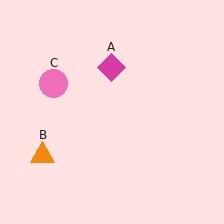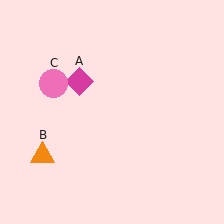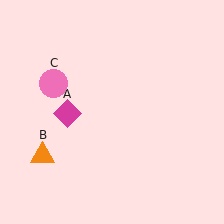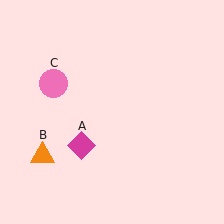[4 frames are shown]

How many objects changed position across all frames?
1 object changed position: magenta diamond (object A).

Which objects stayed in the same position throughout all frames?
Orange triangle (object B) and pink circle (object C) remained stationary.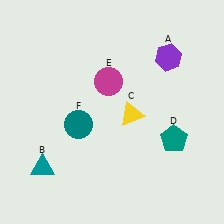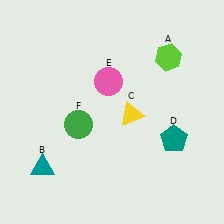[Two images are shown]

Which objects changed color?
A changed from purple to lime. E changed from magenta to pink. F changed from teal to green.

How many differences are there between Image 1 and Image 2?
There are 3 differences between the two images.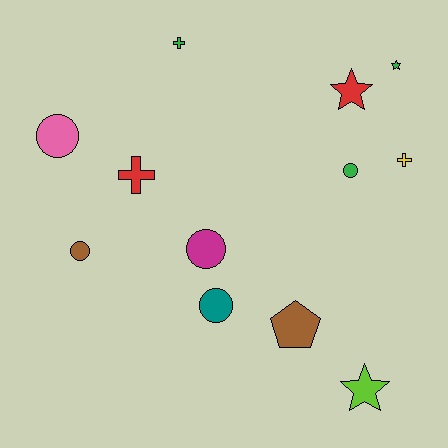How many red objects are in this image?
There are 2 red objects.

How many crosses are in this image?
There are 3 crosses.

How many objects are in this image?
There are 12 objects.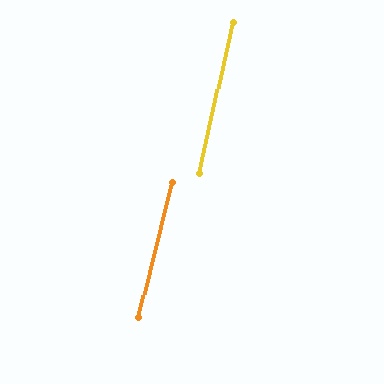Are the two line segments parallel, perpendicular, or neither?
Parallel — their directions differ by only 1.4°.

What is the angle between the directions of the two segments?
Approximately 1 degree.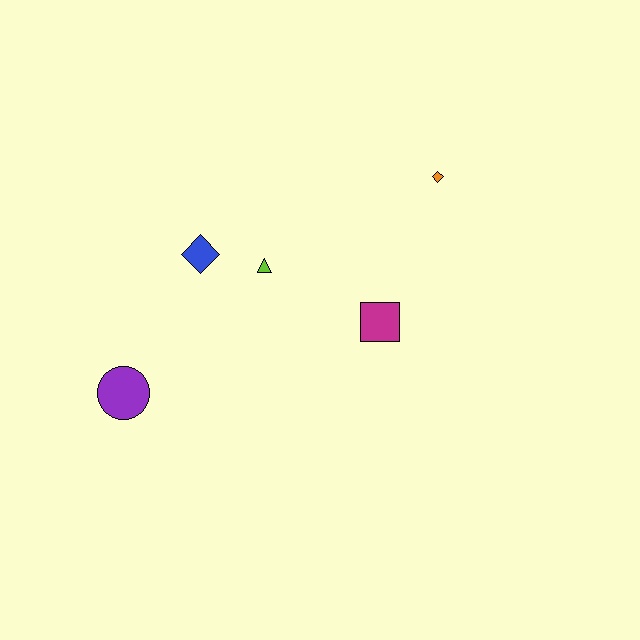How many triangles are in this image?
There is 1 triangle.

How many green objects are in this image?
There are no green objects.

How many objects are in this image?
There are 5 objects.